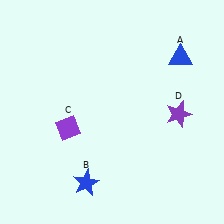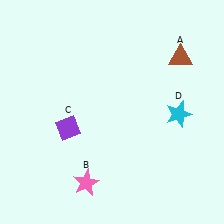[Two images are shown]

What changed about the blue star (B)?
In Image 1, B is blue. In Image 2, it changed to pink.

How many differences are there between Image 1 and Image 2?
There are 3 differences between the two images.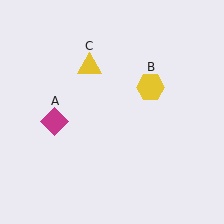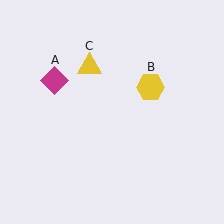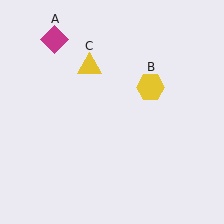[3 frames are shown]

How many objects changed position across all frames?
1 object changed position: magenta diamond (object A).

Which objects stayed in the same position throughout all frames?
Yellow hexagon (object B) and yellow triangle (object C) remained stationary.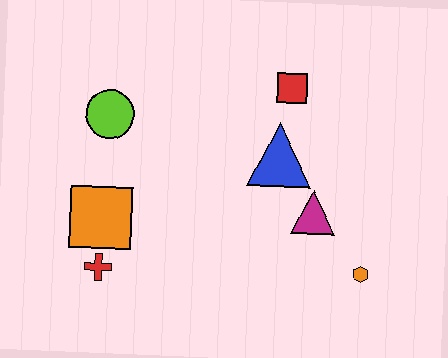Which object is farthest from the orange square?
The orange hexagon is farthest from the orange square.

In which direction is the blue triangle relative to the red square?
The blue triangle is below the red square.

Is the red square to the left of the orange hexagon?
Yes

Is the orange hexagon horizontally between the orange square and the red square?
No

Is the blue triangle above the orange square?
Yes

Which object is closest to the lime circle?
The orange square is closest to the lime circle.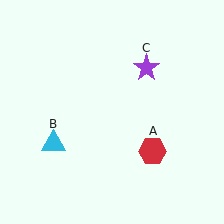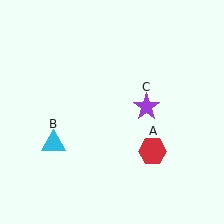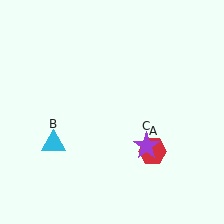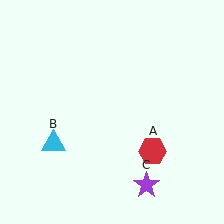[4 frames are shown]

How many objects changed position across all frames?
1 object changed position: purple star (object C).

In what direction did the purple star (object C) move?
The purple star (object C) moved down.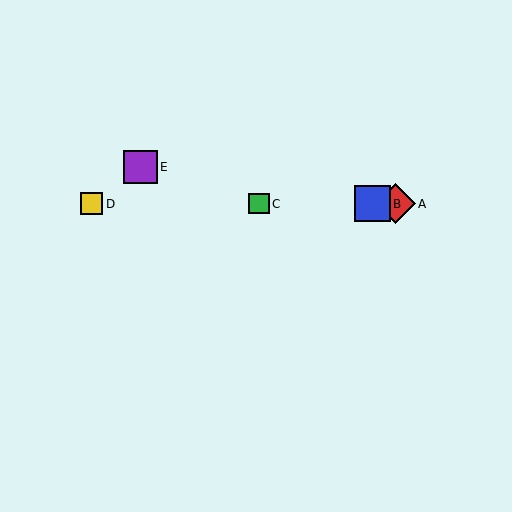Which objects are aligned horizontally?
Objects A, B, C, D are aligned horizontally.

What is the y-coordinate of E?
Object E is at y≈167.